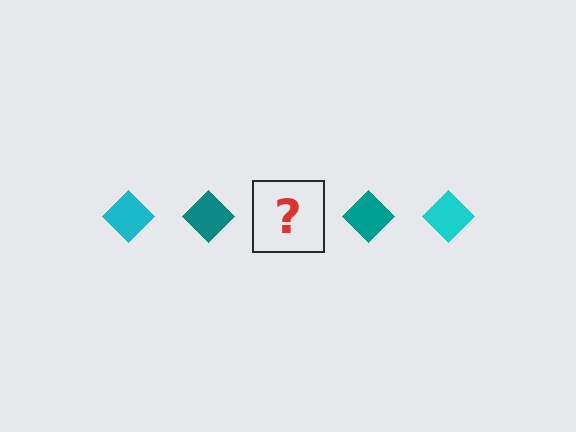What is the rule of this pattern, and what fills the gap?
The rule is that the pattern cycles through cyan, teal diamonds. The gap should be filled with a cyan diamond.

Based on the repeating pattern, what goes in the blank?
The blank should be a cyan diamond.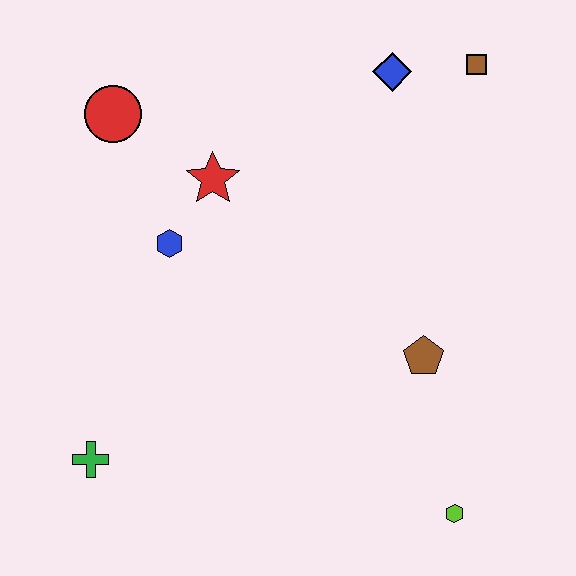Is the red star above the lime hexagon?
Yes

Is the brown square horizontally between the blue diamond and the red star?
No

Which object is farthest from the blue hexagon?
The lime hexagon is farthest from the blue hexagon.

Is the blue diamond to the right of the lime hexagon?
No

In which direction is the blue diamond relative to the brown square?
The blue diamond is to the left of the brown square.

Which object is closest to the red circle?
The red star is closest to the red circle.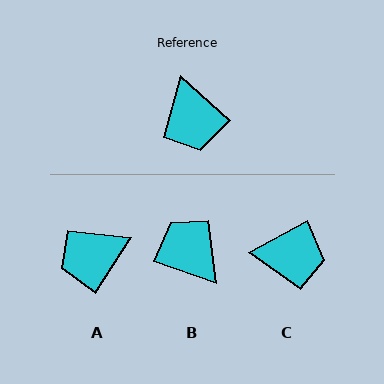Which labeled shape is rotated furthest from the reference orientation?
B, about 158 degrees away.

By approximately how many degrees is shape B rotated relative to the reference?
Approximately 158 degrees clockwise.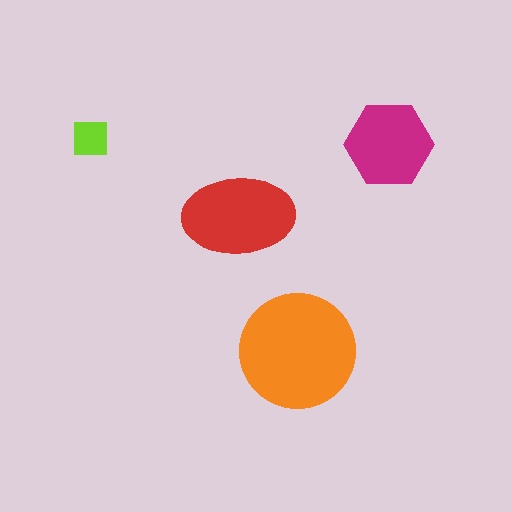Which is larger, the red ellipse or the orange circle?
The orange circle.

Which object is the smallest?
The lime square.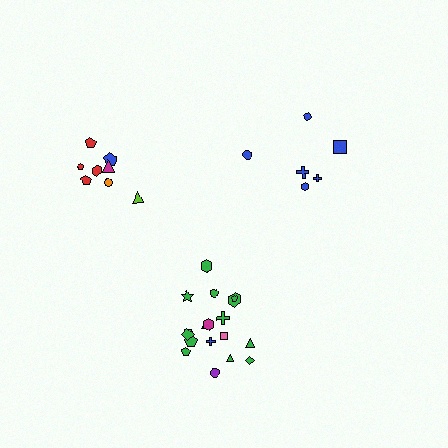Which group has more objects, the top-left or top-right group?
The top-left group.